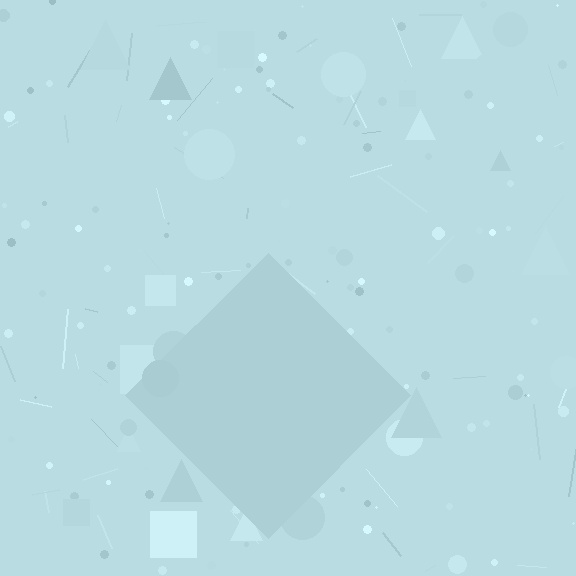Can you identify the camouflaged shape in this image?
The camouflaged shape is a diamond.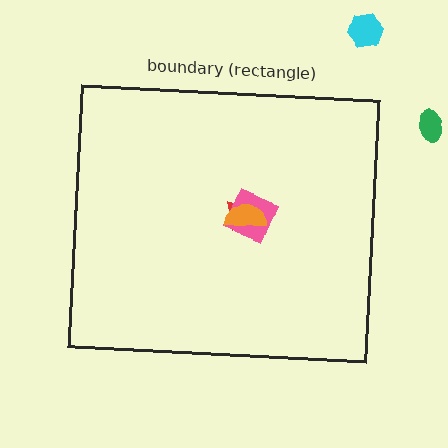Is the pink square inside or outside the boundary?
Inside.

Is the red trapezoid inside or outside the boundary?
Inside.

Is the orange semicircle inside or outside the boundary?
Inside.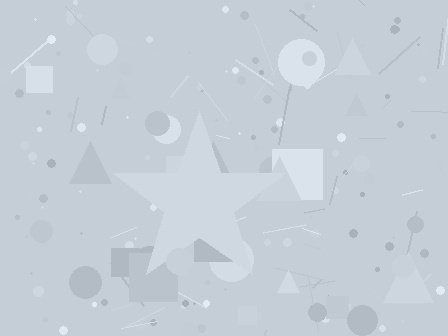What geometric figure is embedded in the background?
A star is embedded in the background.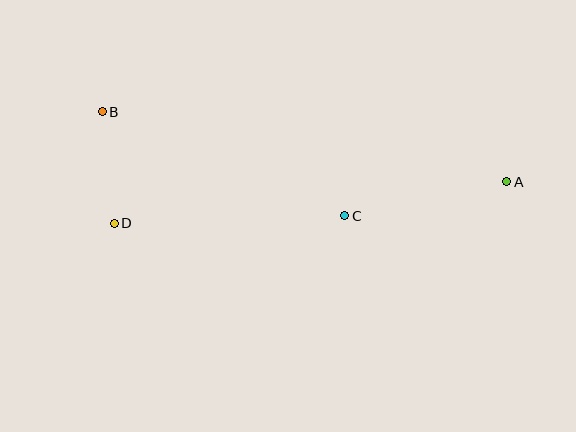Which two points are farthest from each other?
Points A and B are farthest from each other.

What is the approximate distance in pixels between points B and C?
The distance between B and C is approximately 264 pixels.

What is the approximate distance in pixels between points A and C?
The distance between A and C is approximately 165 pixels.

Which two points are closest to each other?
Points B and D are closest to each other.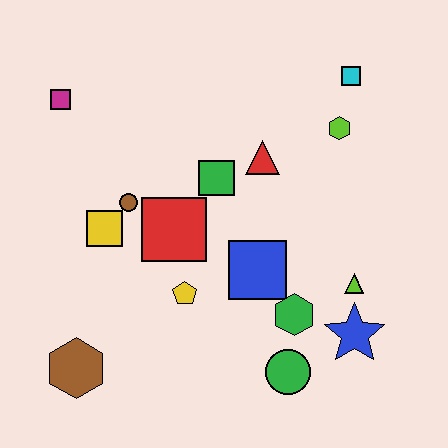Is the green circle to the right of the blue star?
No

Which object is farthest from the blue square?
The magenta square is farthest from the blue square.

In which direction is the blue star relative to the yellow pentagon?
The blue star is to the right of the yellow pentagon.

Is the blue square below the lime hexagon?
Yes